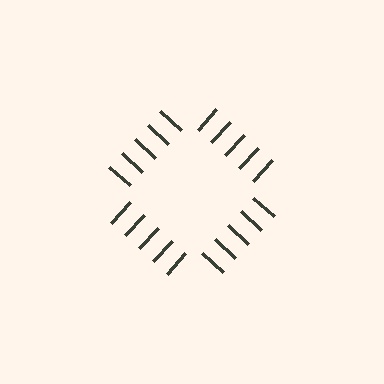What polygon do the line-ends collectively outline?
An illusory square — the line segments terminate on its edges but no continuous stroke is drawn.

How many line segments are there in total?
20 — 5 along each of the 4 edges.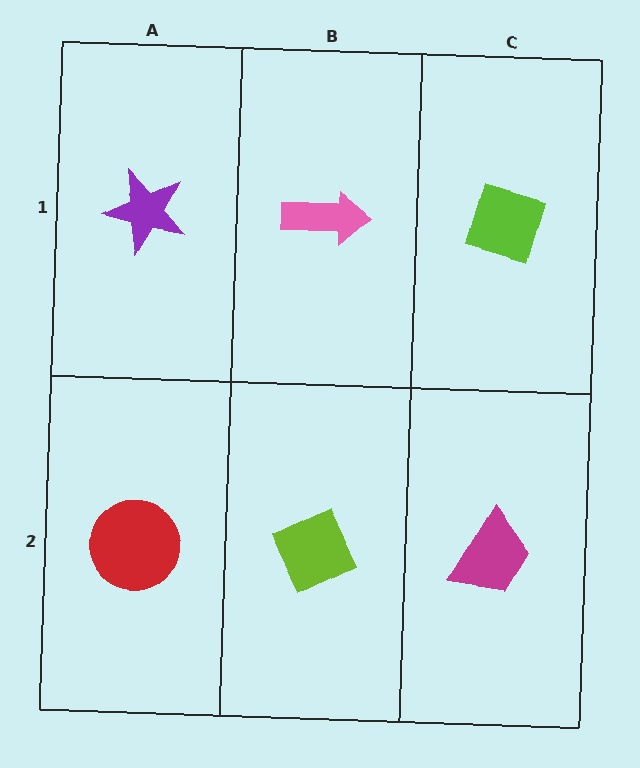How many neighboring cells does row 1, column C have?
2.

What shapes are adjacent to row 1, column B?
A lime diamond (row 2, column B), a purple star (row 1, column A), a lime diamond (row 1, column C).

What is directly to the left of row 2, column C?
A lime diamond.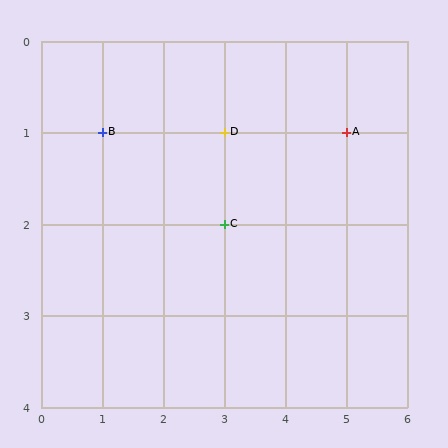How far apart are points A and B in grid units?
Points A and B are 4 columns apart.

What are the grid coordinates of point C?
Point C is at grid coordinates (3, 2).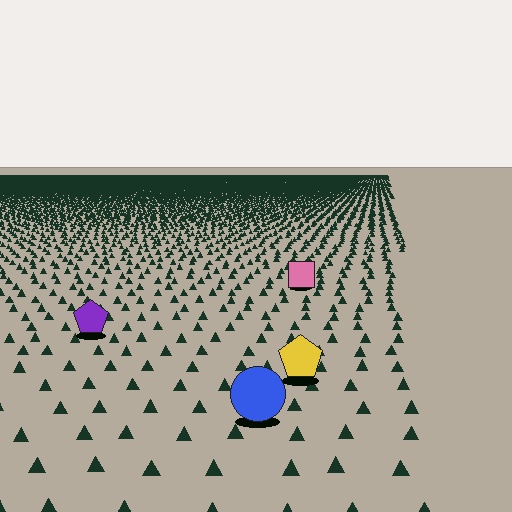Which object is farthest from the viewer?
The pink square is farthest from the viewer. It appears smaller and the ground texture around it is denser.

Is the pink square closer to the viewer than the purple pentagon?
No. The purple pentagon is closer — you can tell from the texture gradient: the ground texture is coarser near it.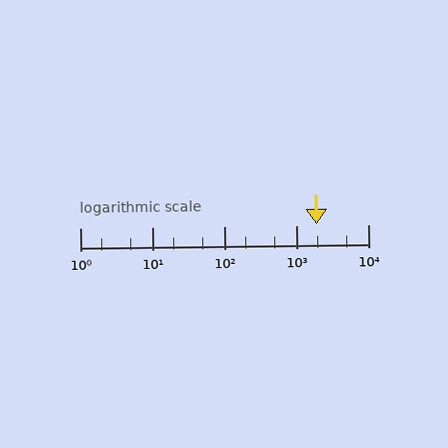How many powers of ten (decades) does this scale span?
The scale spans 4 decades, from 1 to 10000.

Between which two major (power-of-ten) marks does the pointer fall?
The pointer is between 1000 and 10000.